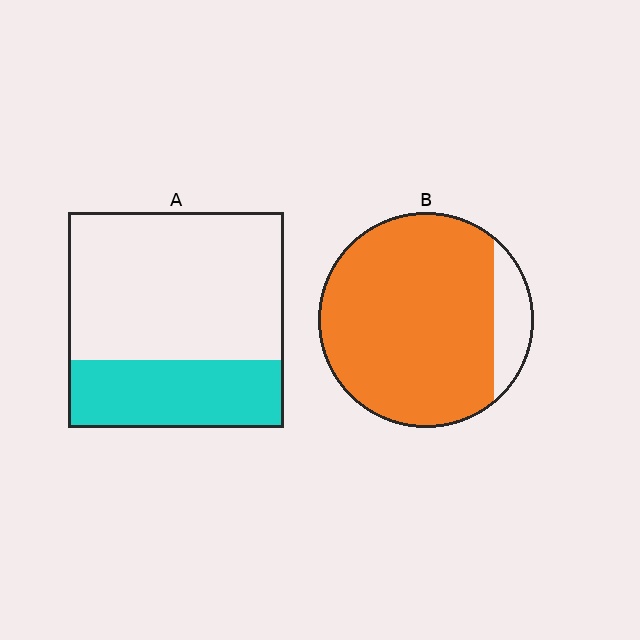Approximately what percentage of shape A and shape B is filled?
A is approximately 30% and B is approximately 85%.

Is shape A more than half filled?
No.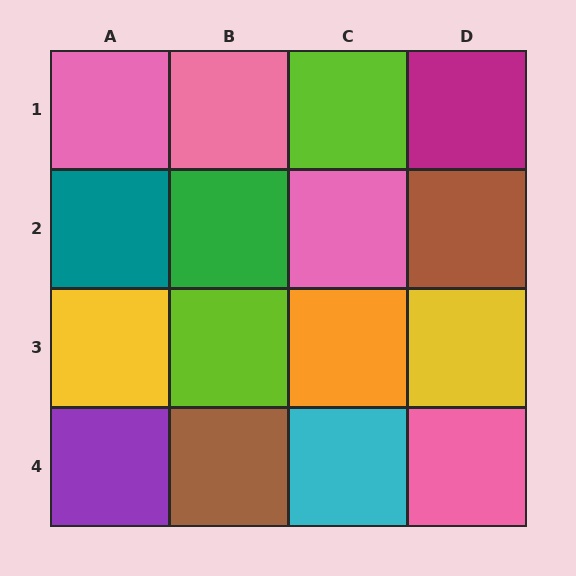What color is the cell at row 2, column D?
Brown.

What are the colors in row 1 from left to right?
Pink, pink, lime, magenta.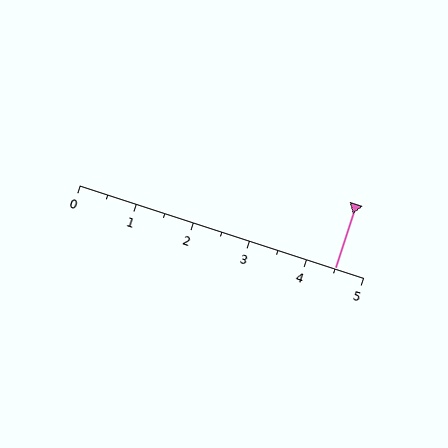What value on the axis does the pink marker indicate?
The marker indicates approximately 4.5.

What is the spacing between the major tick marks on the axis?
The major ticks are spaced 1 apart.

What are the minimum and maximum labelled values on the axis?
The axis runs from 0 to 5.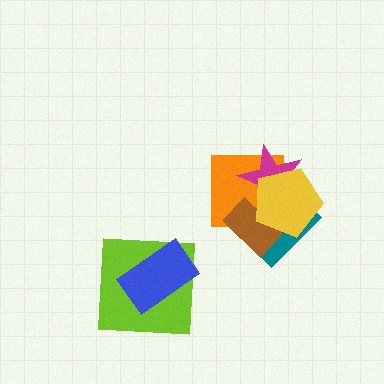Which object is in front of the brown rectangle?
The yellow pentagon is in front of the brown rectangle.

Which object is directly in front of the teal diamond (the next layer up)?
The orange square is directly in front of the teal diamond.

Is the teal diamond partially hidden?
Yes, it is partially covered by another shape.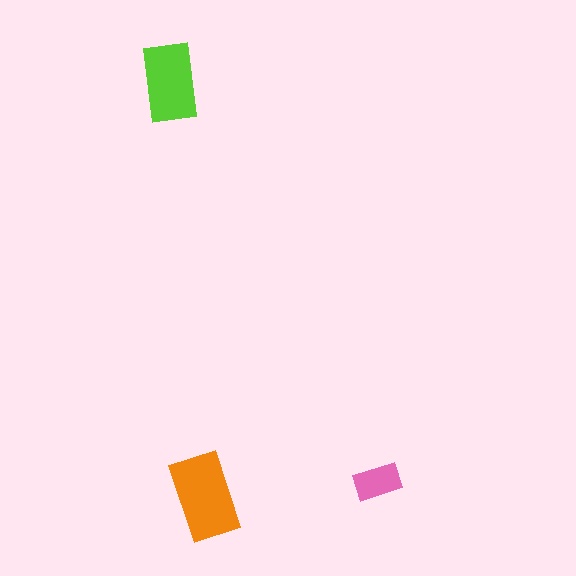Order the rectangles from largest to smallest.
the orange one, the lime one, the pink one.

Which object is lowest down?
The orange rectangle is bottommost.